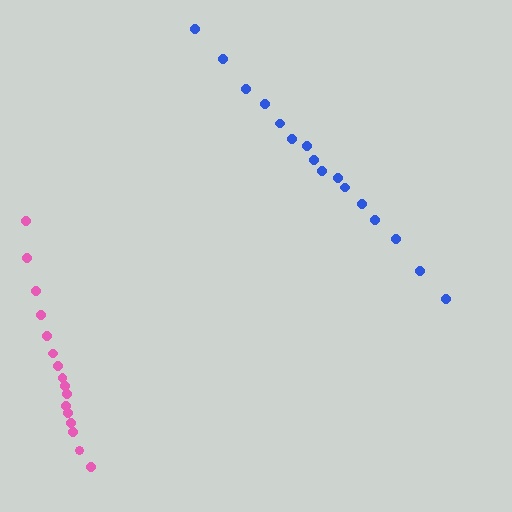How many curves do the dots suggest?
There are 2 distinct paths.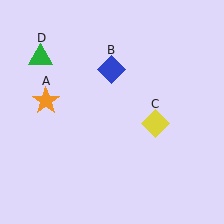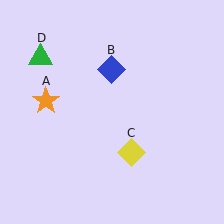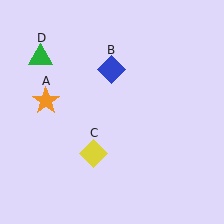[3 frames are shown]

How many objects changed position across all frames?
1 object changed position: yellow diamond (object C).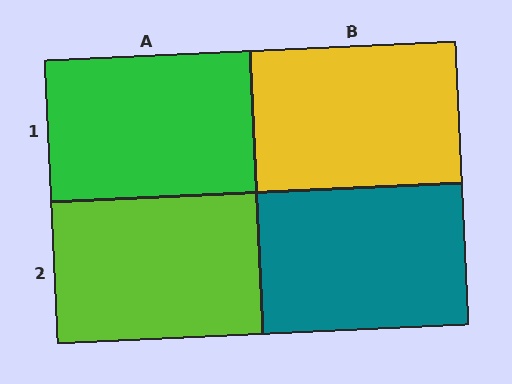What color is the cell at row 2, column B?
Teal.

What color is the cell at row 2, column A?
Lime.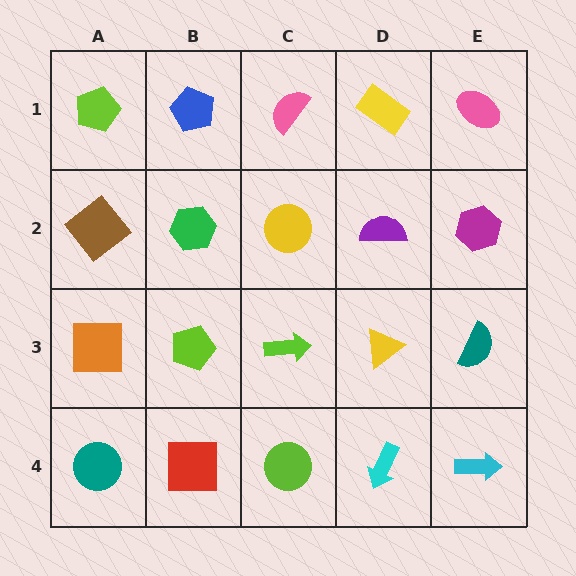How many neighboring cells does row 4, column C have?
3.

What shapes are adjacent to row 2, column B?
A blue pentagon (row 1, column B), a lime pentagon (row 3, column B), a brown diamond (row 2, column A), a yellow circle (row 2, column C).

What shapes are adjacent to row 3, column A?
A brown diamond (row 2, column A), a teal circle (row 4, column A), a lime pentagon (row 3, column B).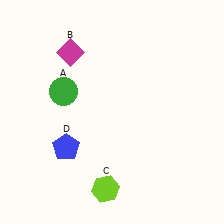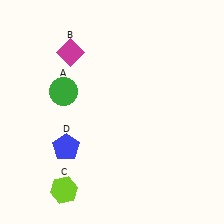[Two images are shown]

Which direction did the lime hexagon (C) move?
The lime hexagon (C) moved left.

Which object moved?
The lime hexagon (C) moved left.